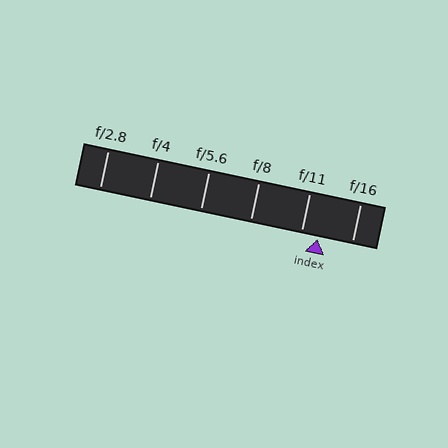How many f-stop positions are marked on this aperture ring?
There are 6 f-stop positions marked.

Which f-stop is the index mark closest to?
The index mark is closest to f/11.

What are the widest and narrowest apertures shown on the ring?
The widest aperture shown is f/2.8 and the narrowest is f/16.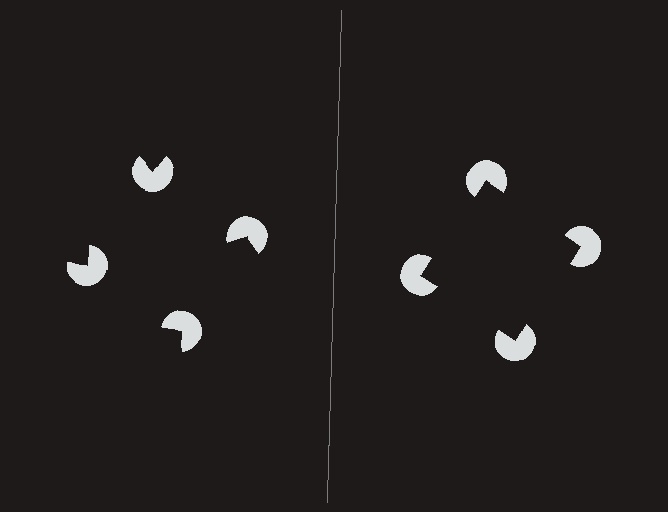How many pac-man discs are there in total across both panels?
8 — 4 on each side.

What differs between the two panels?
The pac-man discs are positioned identically on both sides; only the wedge orientations differ. On the right they align to a square; on the left they are misaligned.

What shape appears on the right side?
An illusory square.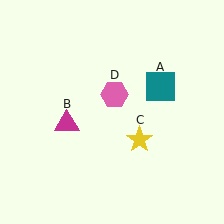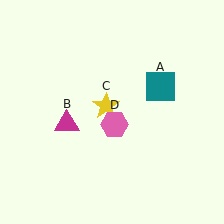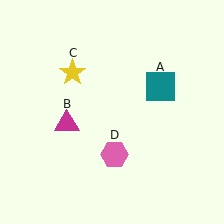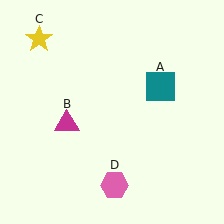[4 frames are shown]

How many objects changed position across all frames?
2 objects changed position: yellow star (object C), pink hexagon (object D).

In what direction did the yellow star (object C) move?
The yellow star (object C) moved up and to the left.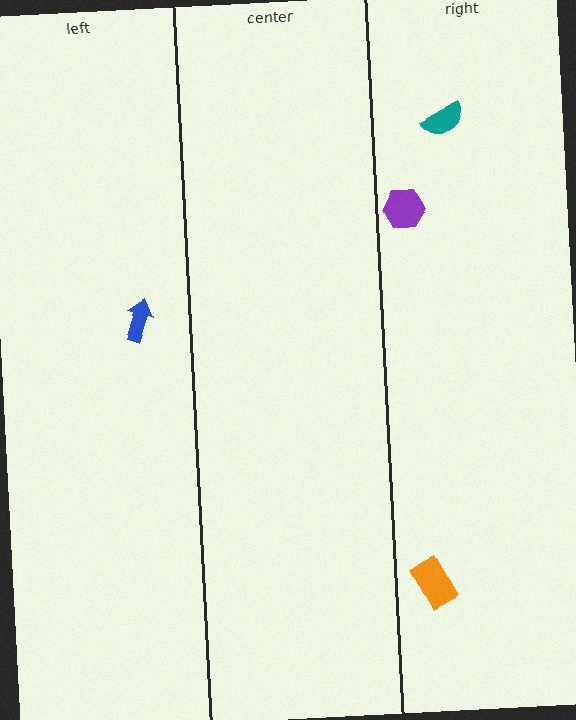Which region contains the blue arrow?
The left region.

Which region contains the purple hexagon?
The right region.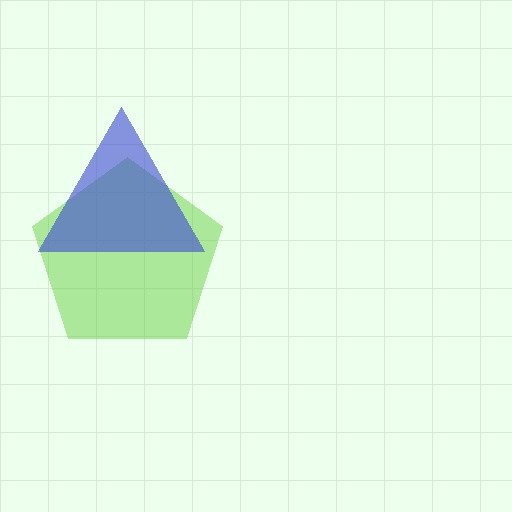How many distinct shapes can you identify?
There are 2 distinct shapes: a lime pentagon, a blue triangle.